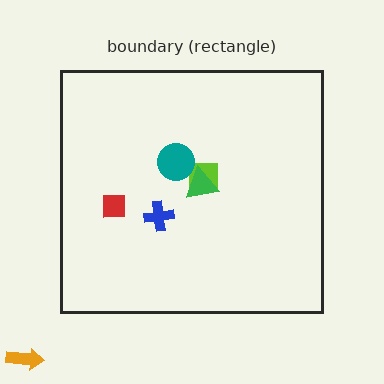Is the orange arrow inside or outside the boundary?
Outside.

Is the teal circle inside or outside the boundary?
Inside.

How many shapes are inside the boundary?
5 inside, 1 outside.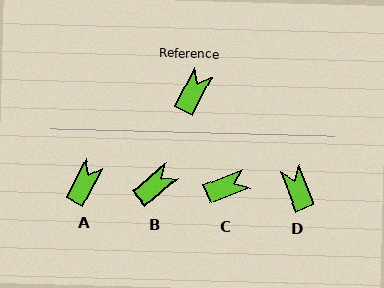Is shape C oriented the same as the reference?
No, it is off by about 42 degrees.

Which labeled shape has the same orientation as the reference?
A.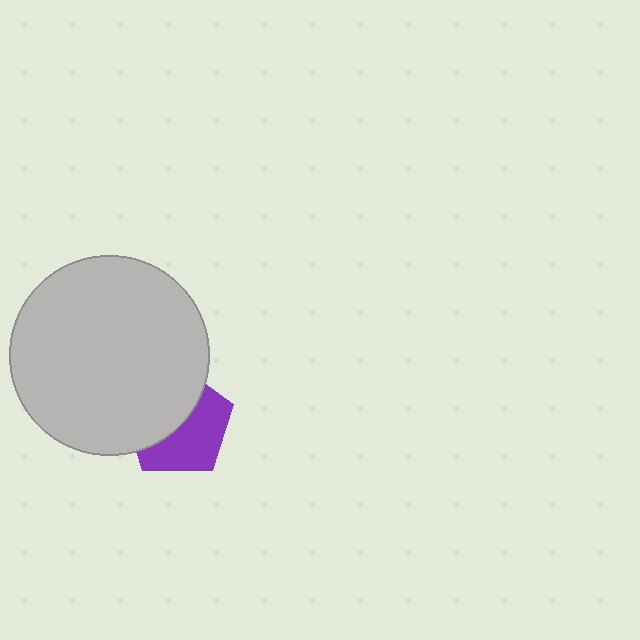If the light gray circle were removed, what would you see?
You would see the complete purple pentagon.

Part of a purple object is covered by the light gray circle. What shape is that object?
It is a pentagon.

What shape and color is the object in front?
The object in front is a light gray circle.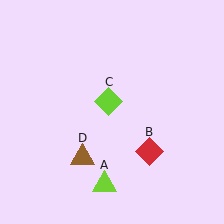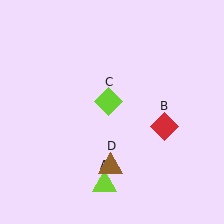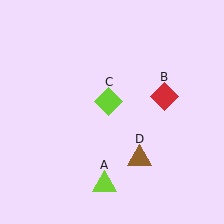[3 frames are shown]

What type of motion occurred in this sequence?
The red diamond (object B), brown triangle (object D) rotated counterclockwise around the center of the scene.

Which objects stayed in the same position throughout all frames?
Lime triangle (object A) and lime diamond (object C) remained stationary.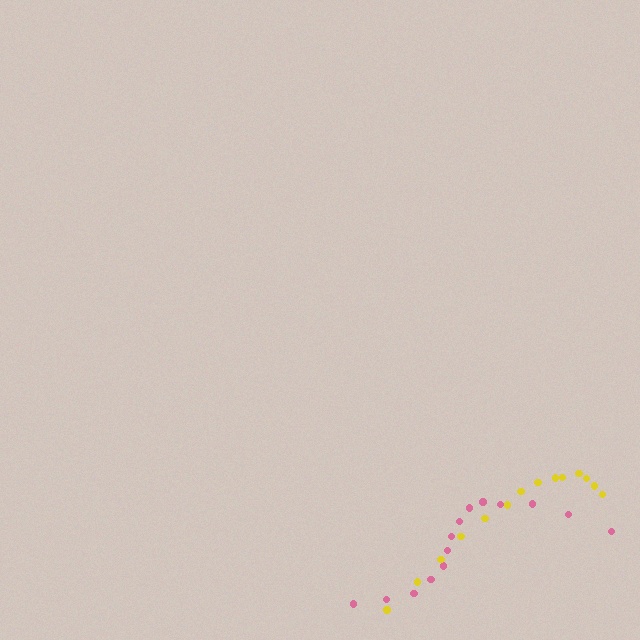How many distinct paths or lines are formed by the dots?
There are 2 distinct paths.